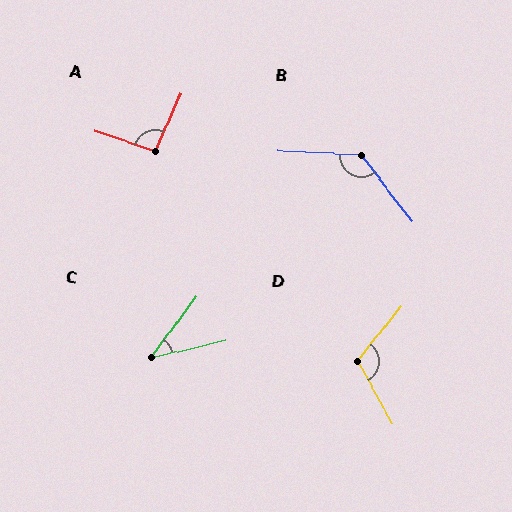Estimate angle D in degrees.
Approximately 113 degrees.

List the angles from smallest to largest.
C (40°), A (95°), D (113°), B (130°).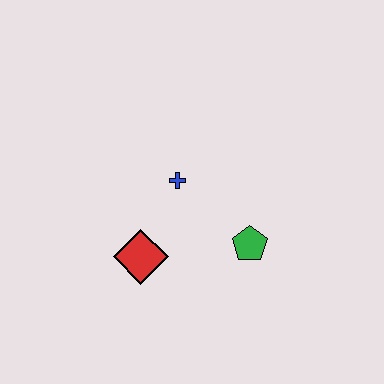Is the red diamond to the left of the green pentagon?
Yes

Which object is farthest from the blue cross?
The green pentagon is farthest from the blue cross.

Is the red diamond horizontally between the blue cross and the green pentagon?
No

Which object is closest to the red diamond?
The blue cross is closest to the red diamond.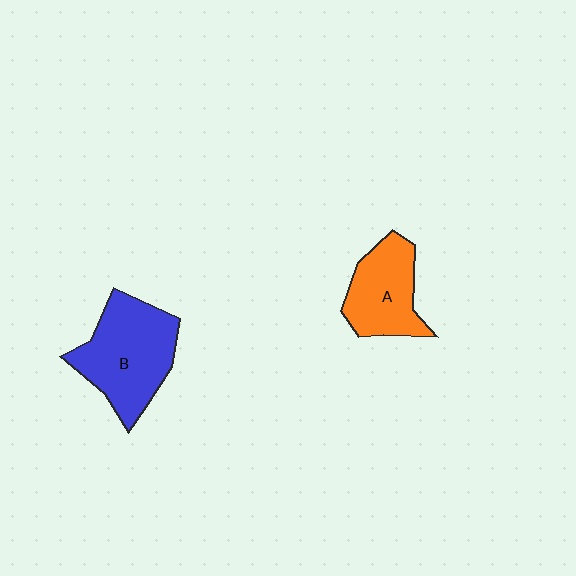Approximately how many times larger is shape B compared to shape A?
Approximately 1.4 times.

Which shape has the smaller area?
Shape A (orange).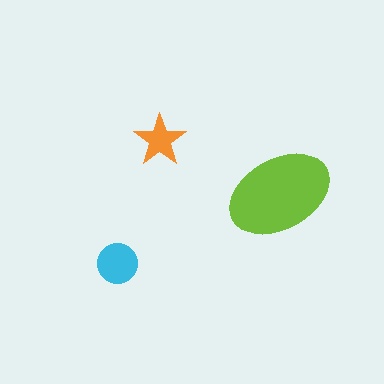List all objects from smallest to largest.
The orange star, the cyan circle, the lime ellipse.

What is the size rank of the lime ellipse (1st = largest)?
1st.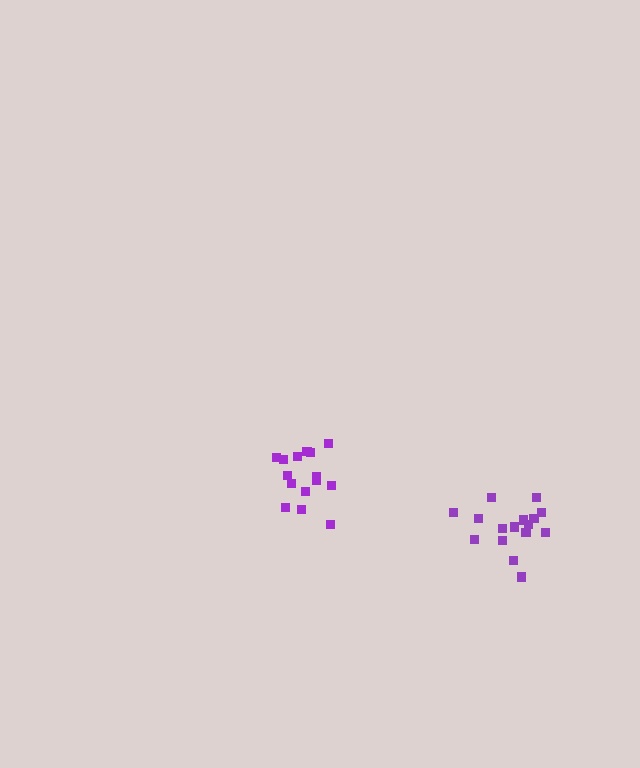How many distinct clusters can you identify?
There are 2 distinct clusters.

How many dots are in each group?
Group 1: 15 dots, Group 2: 16 dots (31 total).